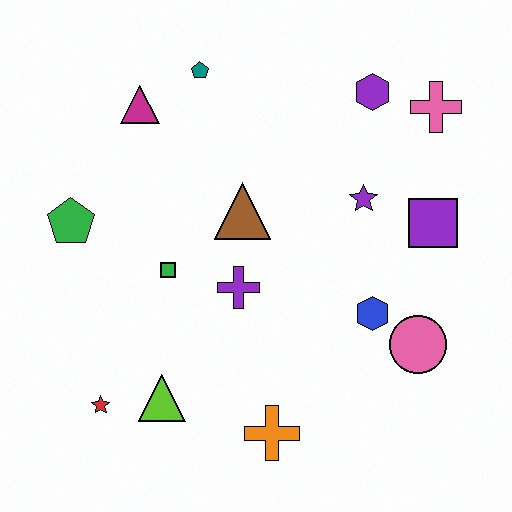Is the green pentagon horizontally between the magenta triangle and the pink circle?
No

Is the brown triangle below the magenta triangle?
Yes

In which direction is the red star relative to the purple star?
The red star is to the left of the purple star.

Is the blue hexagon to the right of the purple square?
No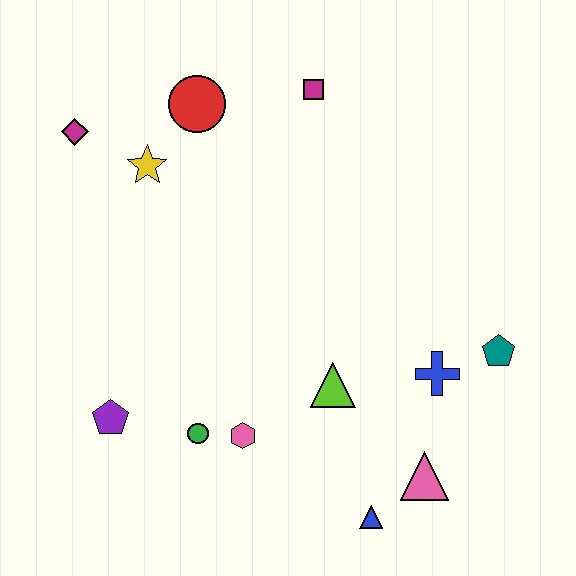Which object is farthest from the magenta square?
The blue triangle is farthest from the magenta square.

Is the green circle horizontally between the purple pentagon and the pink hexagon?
Yes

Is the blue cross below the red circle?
Yes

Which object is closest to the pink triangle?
The blue triangle is closest to the pink triangle.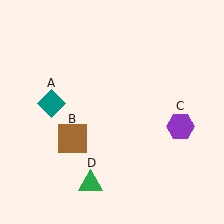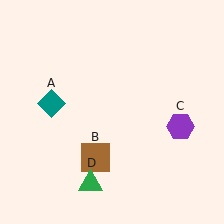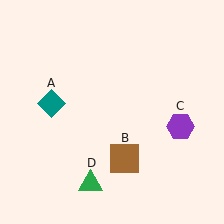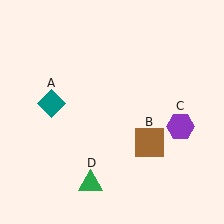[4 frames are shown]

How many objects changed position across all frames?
1 object changed position: brown square (object B).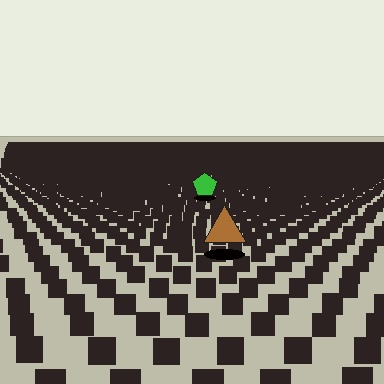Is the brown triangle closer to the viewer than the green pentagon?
Yes. The brown triangle is closer — you can tell from the texture gradient: the ground texture is coarser near it.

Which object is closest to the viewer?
The brown triangle is closest. The texture marks near it are larger and more spread out.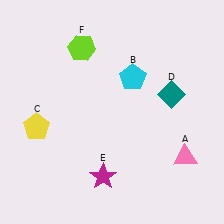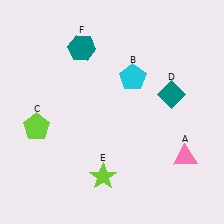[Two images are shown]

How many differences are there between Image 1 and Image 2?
There are 3 differences between the two images.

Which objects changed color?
C changed from yellow to lime. E changed from magenta to lime. F changed from lime to teal.